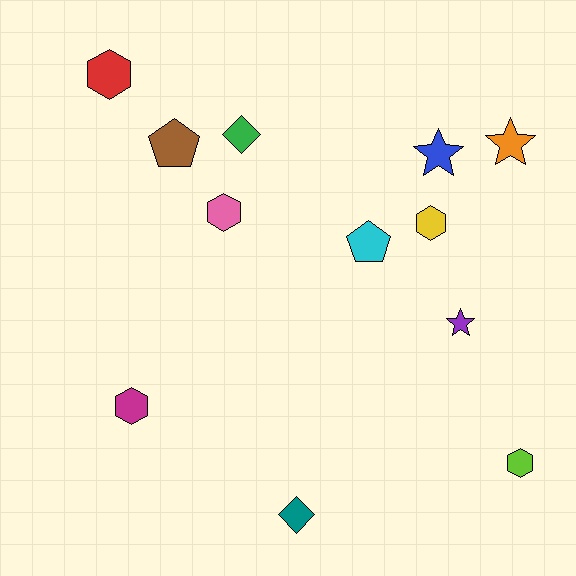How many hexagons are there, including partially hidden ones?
There are 5 hexagons.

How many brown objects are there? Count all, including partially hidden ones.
There is 1 brown object.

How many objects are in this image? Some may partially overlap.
There are 12 objects.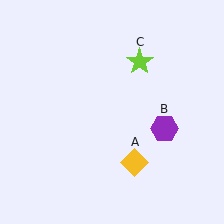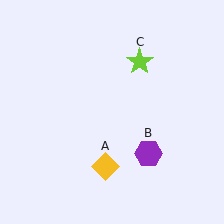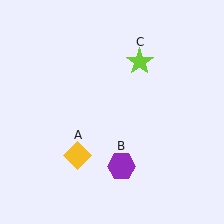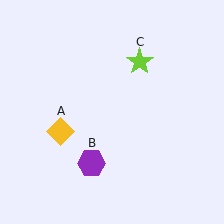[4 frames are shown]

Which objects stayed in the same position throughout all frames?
Lime star (object C) remained stationary.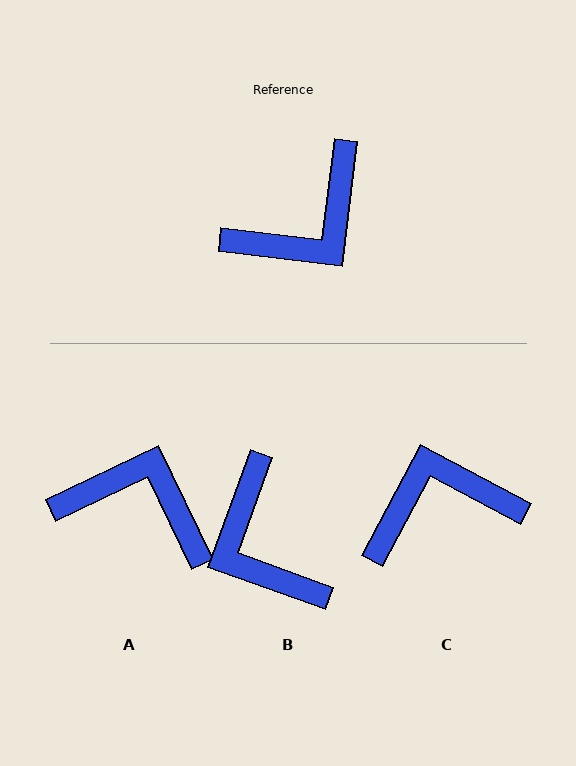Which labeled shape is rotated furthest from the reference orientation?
C, about 159 degrees away.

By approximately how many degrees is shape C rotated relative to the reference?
Approximately 159 degrees counter-clockwise.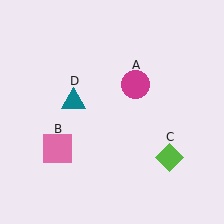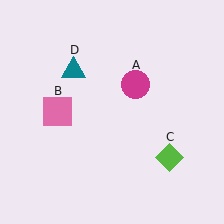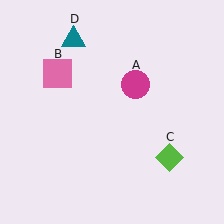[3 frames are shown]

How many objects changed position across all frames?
2 objects changed position: pink square (object B), teal triangle (object D).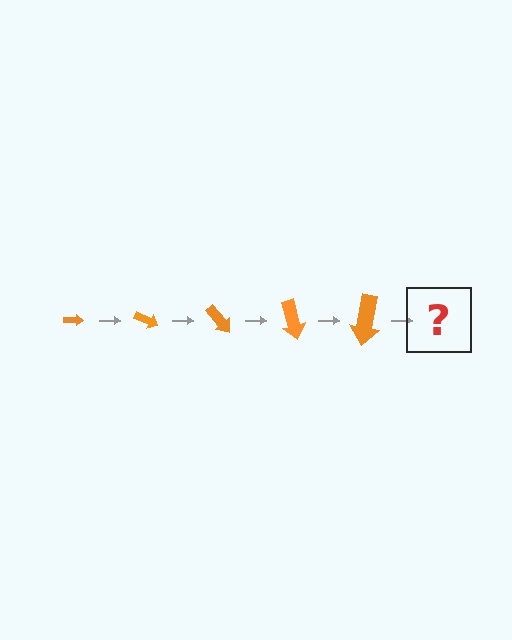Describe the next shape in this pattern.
It should be an arrow, larger than the previous one and rotated 125 degrees from the start.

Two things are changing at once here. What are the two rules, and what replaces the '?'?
The two rules are that the arrow grows larger each step and it rotates 25 degrees each step. The '?' should be an arrow, larger than the previous one and rotated 125 degrees from the start.